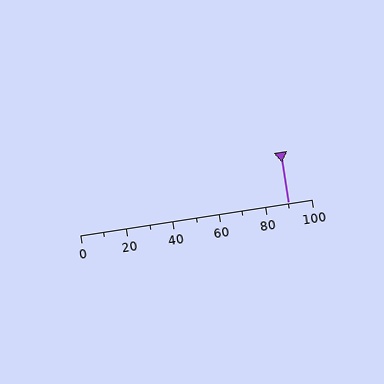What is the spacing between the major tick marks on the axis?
The major ticks are spaced 20 apart.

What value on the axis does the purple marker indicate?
The marker indicates approximately 90.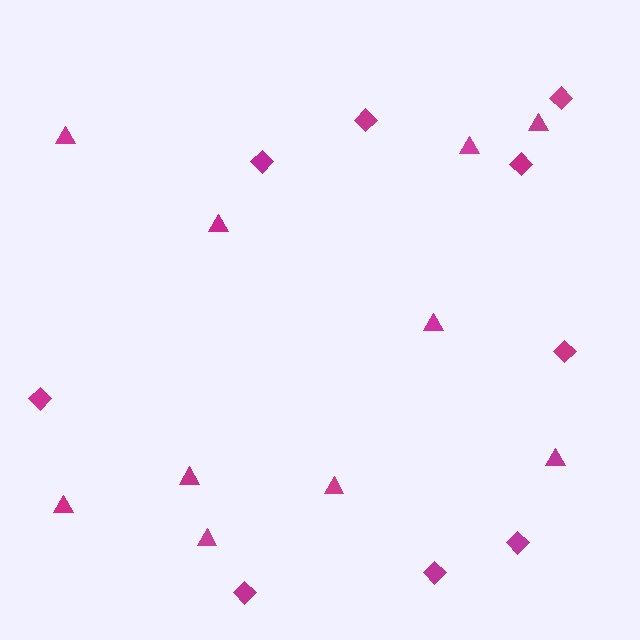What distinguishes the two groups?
There are 2 groups: one group of triangles (10) and one group of diamonds (9).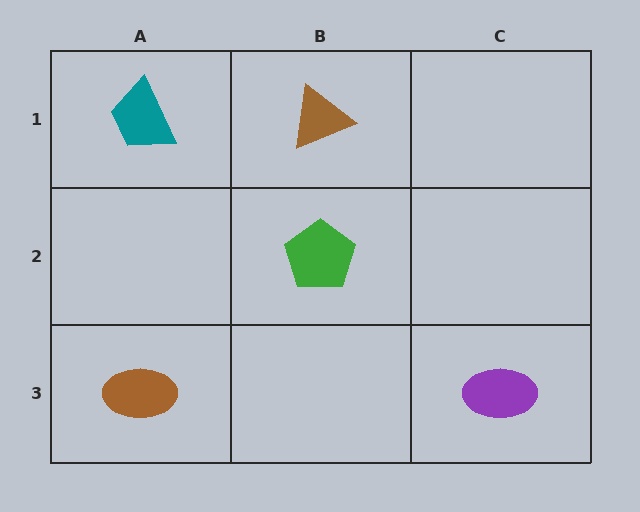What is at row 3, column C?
A purple ellipse.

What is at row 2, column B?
A green pentagon.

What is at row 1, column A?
A teal trapezoid.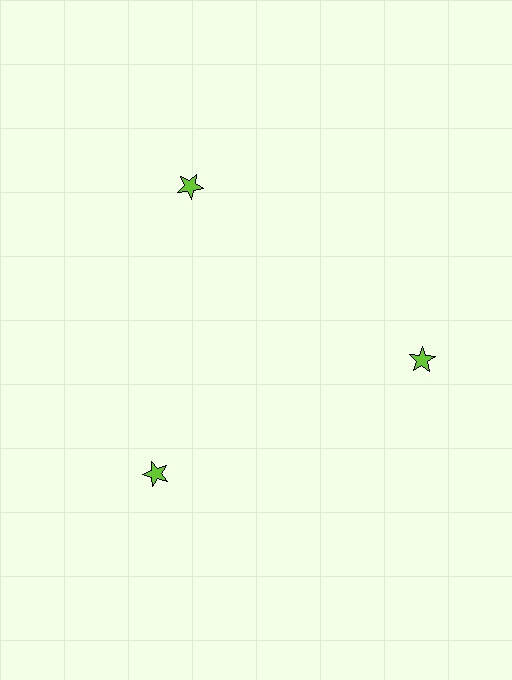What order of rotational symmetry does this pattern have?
This pattern has 3-fold rotational symmetry.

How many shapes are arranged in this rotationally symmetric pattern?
There are 3 shapes, arranged in 3 groups of 1.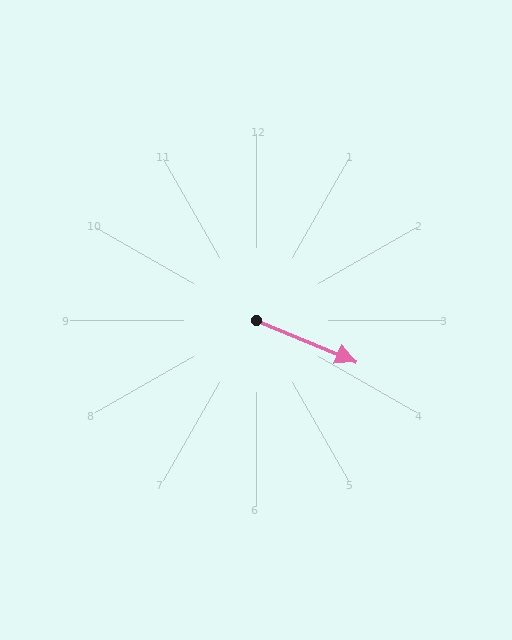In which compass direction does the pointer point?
Southeast.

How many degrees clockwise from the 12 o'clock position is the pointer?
Approximately 113 degrees.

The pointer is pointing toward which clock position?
Roughly 4 o'clock.